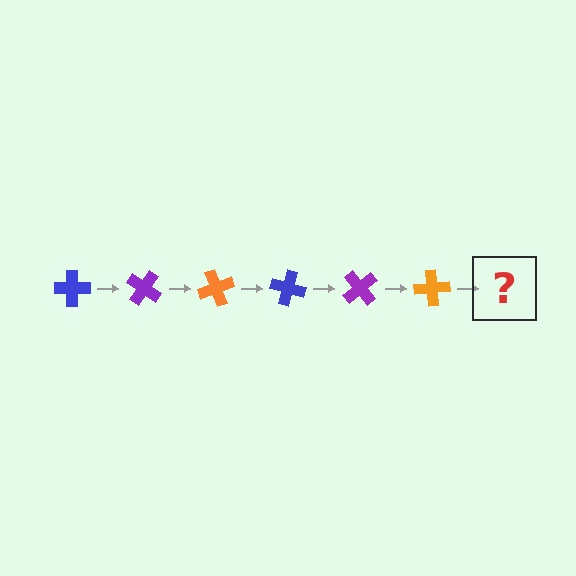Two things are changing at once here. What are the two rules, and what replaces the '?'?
The two rules are that it rotates 35 degrees each step and the color cycles through blue, purple, and orange. The '?' should be a blue cross, rotated 210 degrees from the start.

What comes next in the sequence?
The next element should be a blue cross, rotated 210 degrees from the start.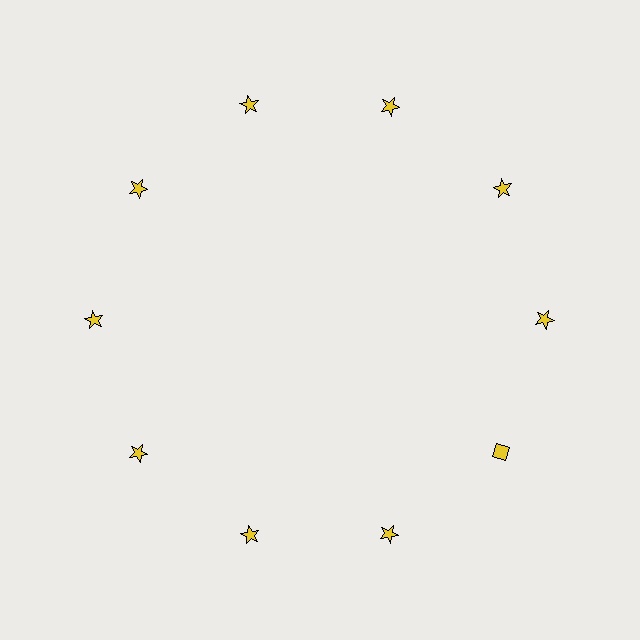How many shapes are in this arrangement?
There are 10 shapes arranged in a ring pattern.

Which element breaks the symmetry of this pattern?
The yellow diamond at roughly the 4 o'clock position breaks the symmetry. All other shapes are yellow stars.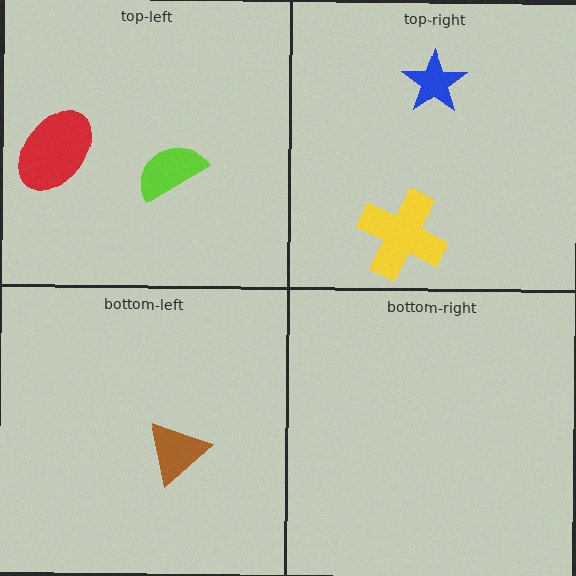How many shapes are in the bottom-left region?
1.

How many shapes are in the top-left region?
2.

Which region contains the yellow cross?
The top-right region.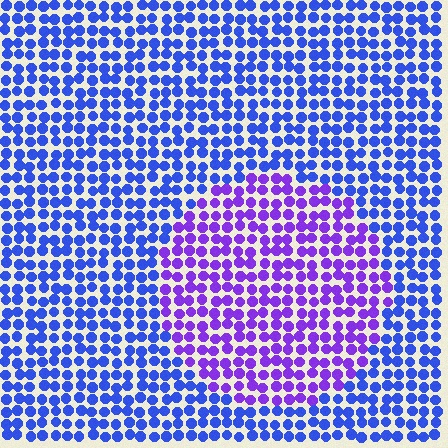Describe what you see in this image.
The image is filled with small blue elements in a uniform arrangement. A circle-shaped region is visible where the elements are tinted to a slightly different hue, forming a subtle color boundary.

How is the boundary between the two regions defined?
The boundary is defined purely by a slight shift in hue (about 39 degrees). Spacing, size, and orientation are identical on both sides.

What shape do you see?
I see a circle.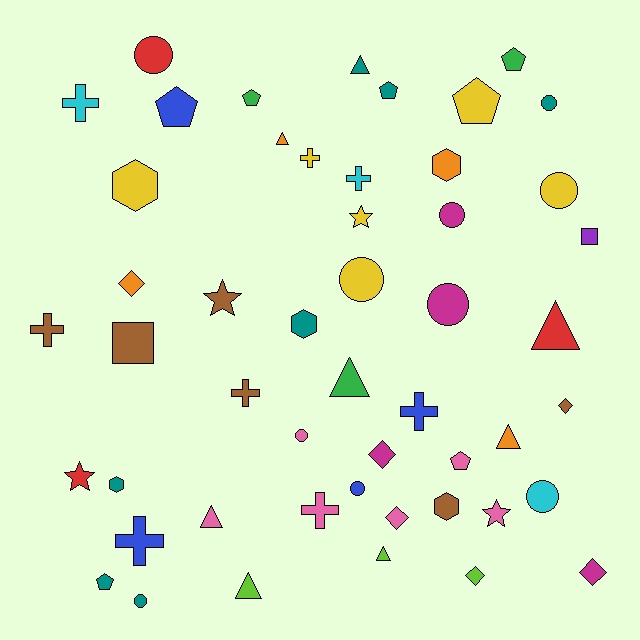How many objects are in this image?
There are 50 objects.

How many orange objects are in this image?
There are 4 orange objects.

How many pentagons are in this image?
There are 7 pentagons.